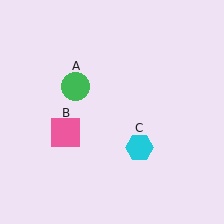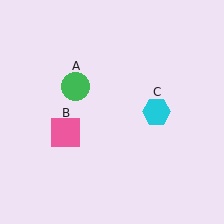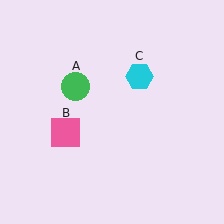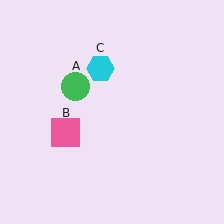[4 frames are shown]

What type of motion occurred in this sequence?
The cyan hexagon (object C) rotated counterclockwise around the center of the scene.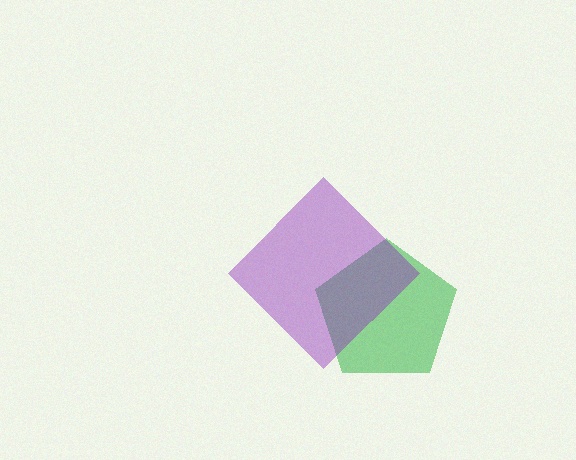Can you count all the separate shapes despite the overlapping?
Yes, there are 2 separate shapes.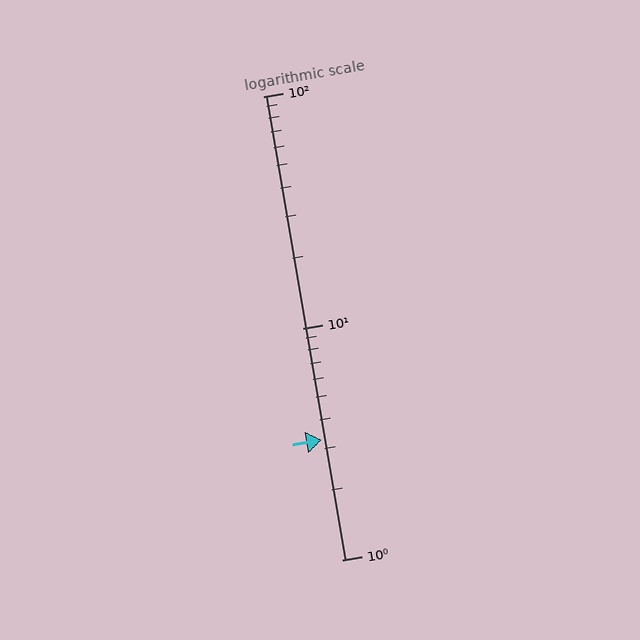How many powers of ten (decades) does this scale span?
The scale spans 2 decades, from 1 to 100.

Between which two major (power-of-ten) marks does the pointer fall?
The pointer is between 1 and 10.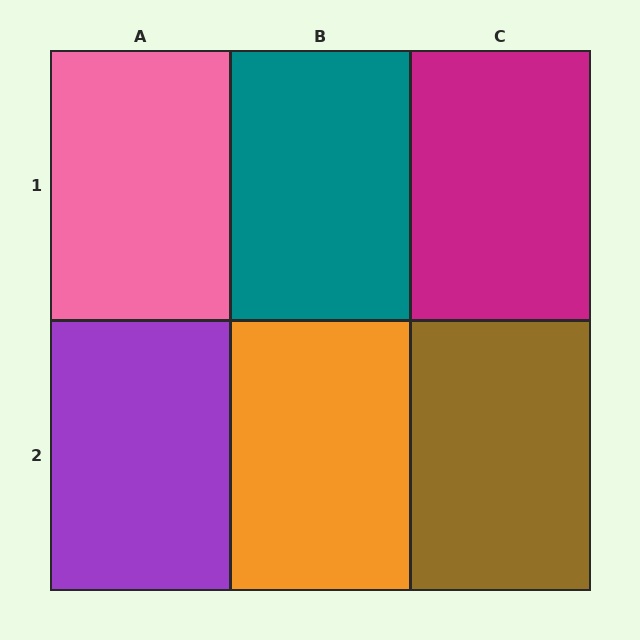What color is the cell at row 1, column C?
Magenta.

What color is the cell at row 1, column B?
Teal.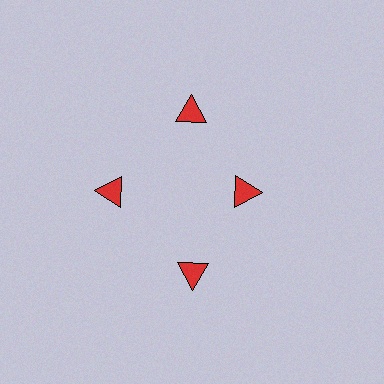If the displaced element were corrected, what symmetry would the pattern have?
It would have 4-fold rotational symmetry — the pattern would map onto itself every 90 degrees.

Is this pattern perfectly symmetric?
No. The 4 red triangles are arranged in a ring, but one element near the 3 o'clock position is pulled inward toward the center, breaking the 4-fold rotational symmetry.